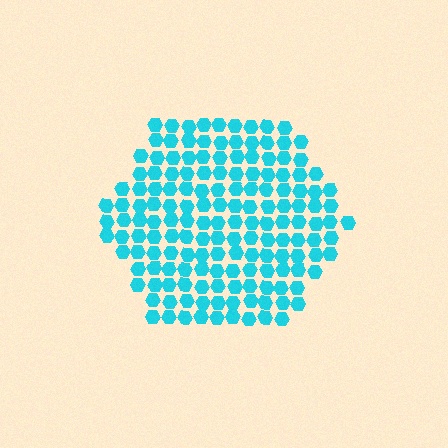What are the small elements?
The small elements are hexagons.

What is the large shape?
The large shape is a hexagon.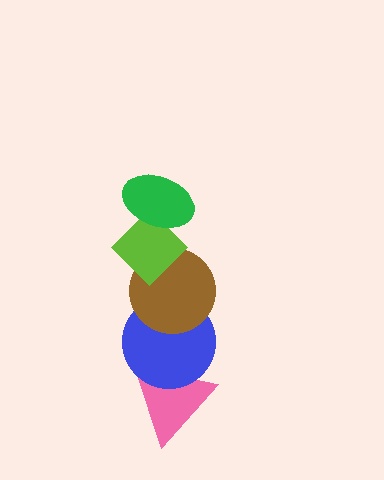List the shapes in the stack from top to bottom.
From top to bottom: the green ellipse, the lime diamond, the brown circle, the blue circle, the pink triangle.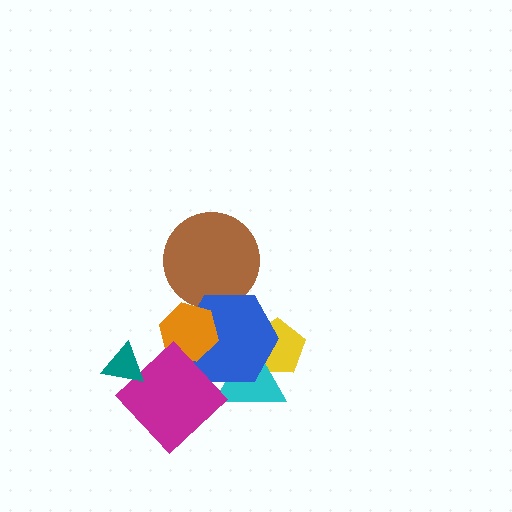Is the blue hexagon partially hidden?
Yes, it is partially covered by another shape.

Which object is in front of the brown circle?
The blue hexagon is in front of the brown circle.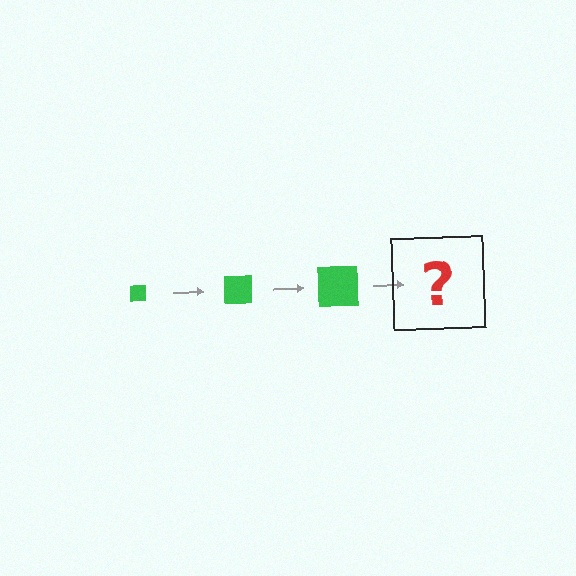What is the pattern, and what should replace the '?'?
The pattern is that the square gets progressively larger each step. The '?' should be a green square, larger than the previous one.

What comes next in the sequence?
The next element should be a green square, larger than the previous one.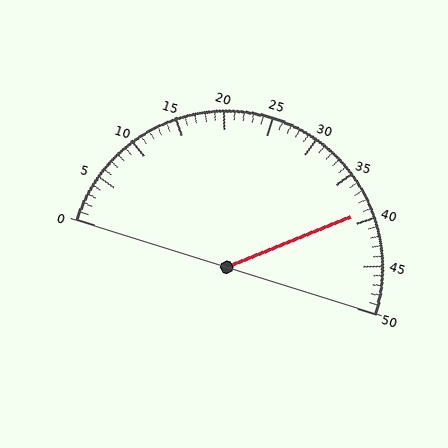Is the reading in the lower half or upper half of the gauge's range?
The reading is in the upper half of the range (0 to 50).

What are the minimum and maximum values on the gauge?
The gauge ranges from 0 to 50.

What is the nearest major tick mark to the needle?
The nearest major tick mark is 40.